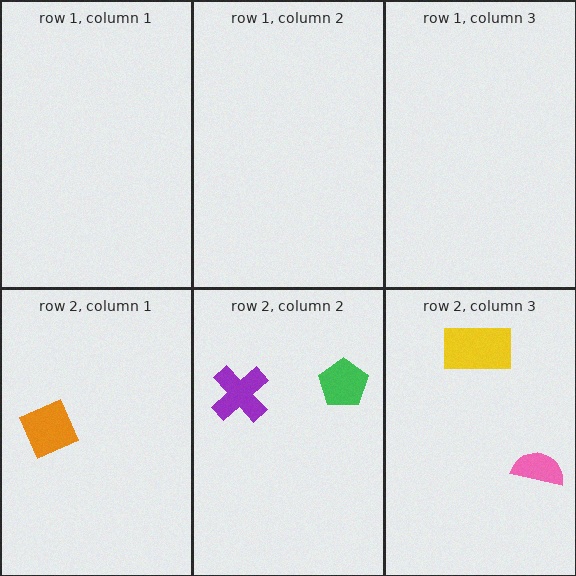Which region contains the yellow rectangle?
The row 2, column 3 region.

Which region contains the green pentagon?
The row 2, column 2 region.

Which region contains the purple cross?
The row 2, column 2 region.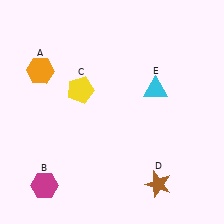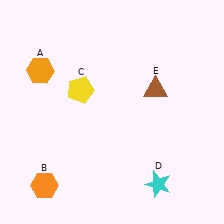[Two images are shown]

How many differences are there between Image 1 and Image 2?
There are 3 differences between the two images.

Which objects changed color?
B changed from magenta to orange. D changed from brown to cyan. E changed from cyan to brown.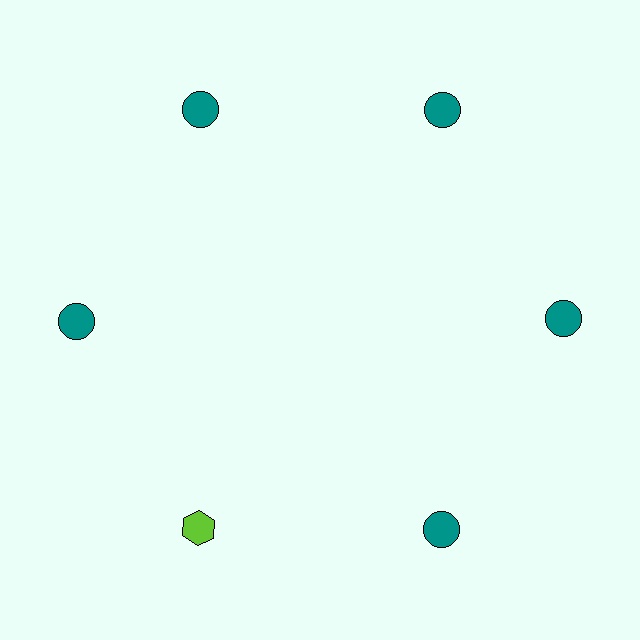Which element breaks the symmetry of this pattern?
The lime hexagon at roughly the 7 o'clock position breaks the symmetry. All other shapes are teal circles.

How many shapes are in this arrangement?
There are 6 shapes arranged in a ring pattern.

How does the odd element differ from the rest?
It differs in both color (lime instead of teal) and shape (hexagon instead of circle).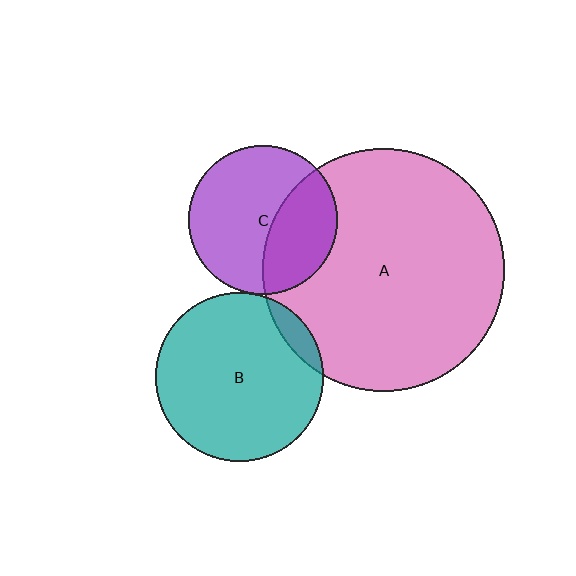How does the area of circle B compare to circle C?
Approximately 1.3 times.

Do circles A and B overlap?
Yes.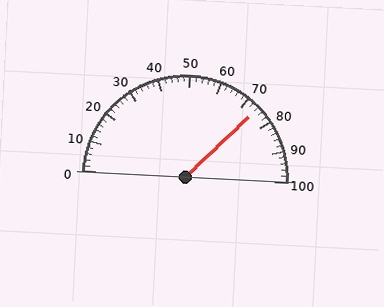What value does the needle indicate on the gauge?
The needle indicates approximately 74.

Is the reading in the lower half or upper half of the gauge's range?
The reading is in the upper half of the range (0 to 100).